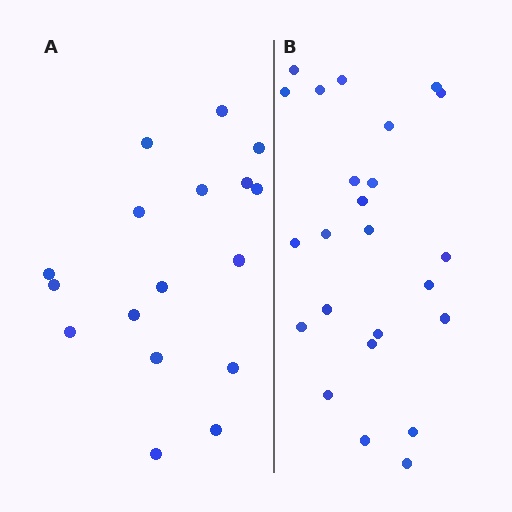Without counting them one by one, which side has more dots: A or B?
Region B (the right region) has more dots.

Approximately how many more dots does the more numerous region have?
Region B has roughly 8 or so more dots than region A.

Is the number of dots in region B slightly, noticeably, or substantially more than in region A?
Region B has noticeably more, but not dramatically so. The ratio is roughly 1.4 to 1.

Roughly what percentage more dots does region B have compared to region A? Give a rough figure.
About 40% more.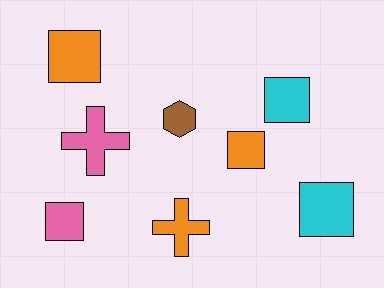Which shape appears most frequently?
Square, with 5 objects.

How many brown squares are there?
There are no brown squares.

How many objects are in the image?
There are 8 objects.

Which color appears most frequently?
Orange, with 3 objects.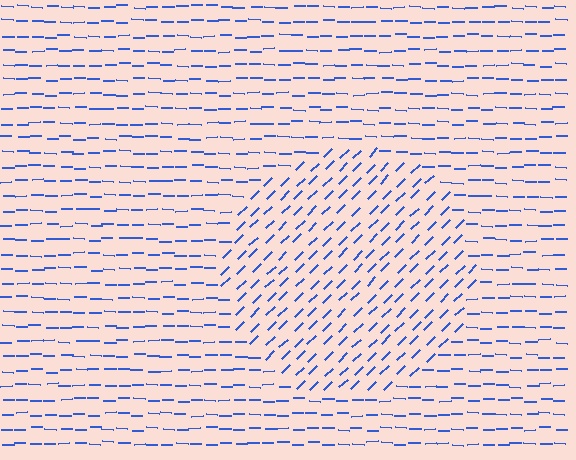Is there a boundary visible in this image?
Yes, there is a texture boundary formed by a change in line orientation.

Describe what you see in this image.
The image is filled with small blue line segments. A circle region in the image has lines oriented differently from the surrounding lines, creating a visible texture boundary.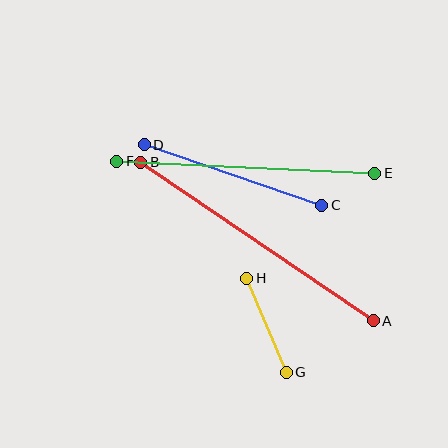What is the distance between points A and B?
The distance is approximately 281 pixels.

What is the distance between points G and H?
The distance is approximately 102 pixels.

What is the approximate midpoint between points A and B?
The midpoint is at approximately (257, 241) pixels.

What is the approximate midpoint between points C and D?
The midpoint is at approximately (233, 175) pixels.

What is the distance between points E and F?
The distance is approximately 258 pixels.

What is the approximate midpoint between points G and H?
The midpoint is at approximately (266, 325) pixels.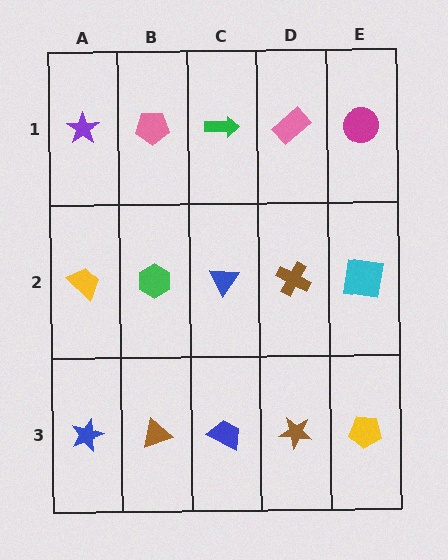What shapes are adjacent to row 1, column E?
A cyan square (row 2, column E), a pink rectangle (row 1, column D).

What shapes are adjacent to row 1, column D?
A brown cross (row 2, column D), a green arrow (row 1, column C), a magenta circle (row 1, column E).